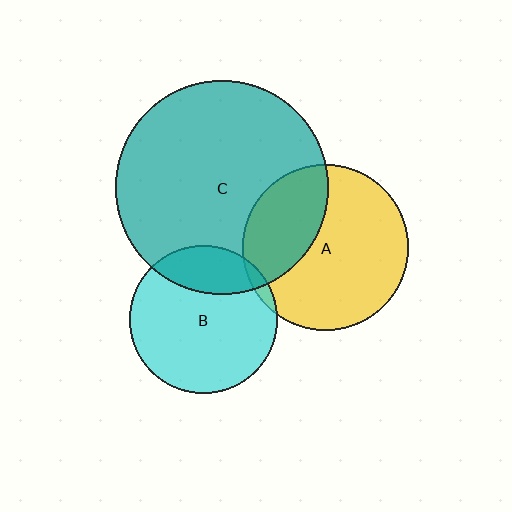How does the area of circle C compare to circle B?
Approximately 2.1 times.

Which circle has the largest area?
Circle C (teal).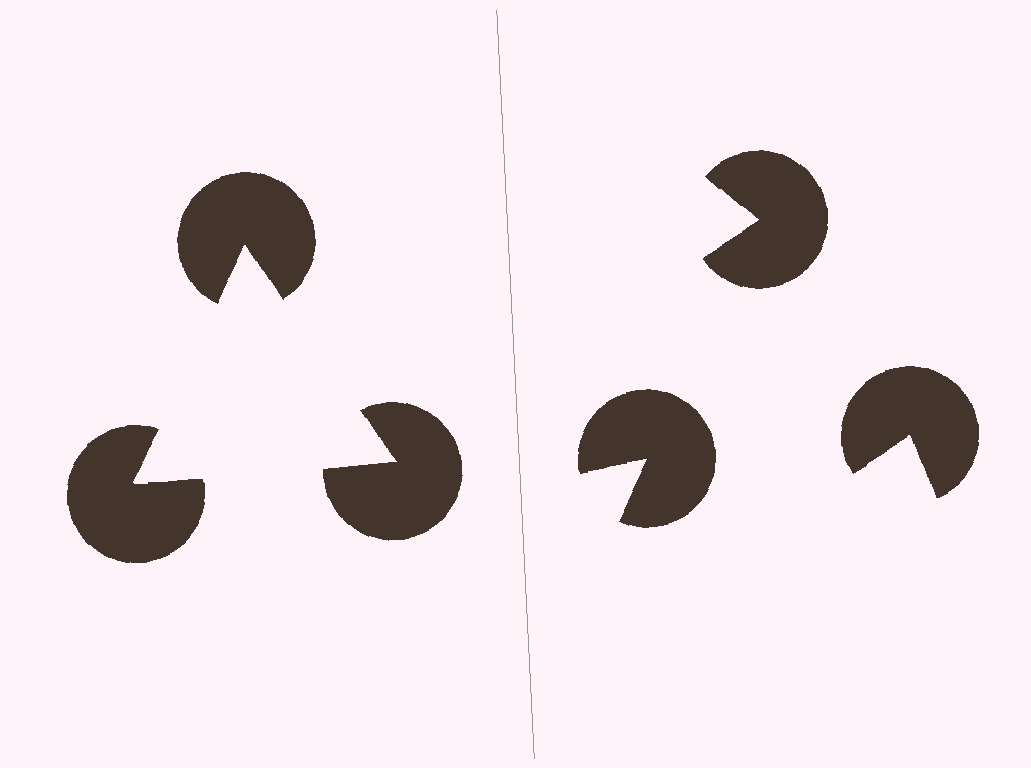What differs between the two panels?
The pac-man discs are positioned identically on both sides; only the wedge orientations differ. On the left they align to a triangle; on the right they are misaligned.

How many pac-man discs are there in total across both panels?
6 — 3 on each side.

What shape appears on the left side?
An illusory triangle.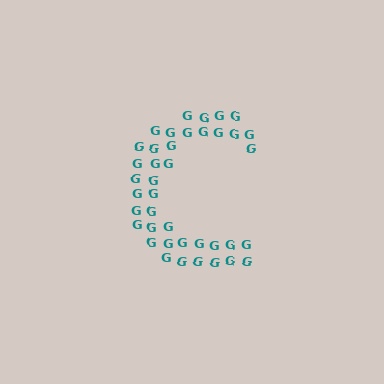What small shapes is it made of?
It is made of small letter G's.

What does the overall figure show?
The overall figure shows the letter C.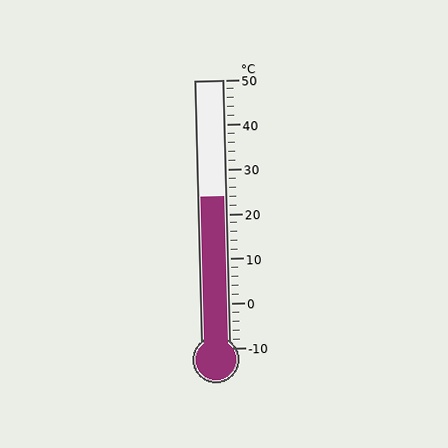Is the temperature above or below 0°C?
The temperature is above 0°C.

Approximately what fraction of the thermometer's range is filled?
The thermometer is filled to approximately 55% of its range.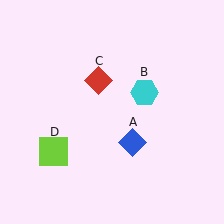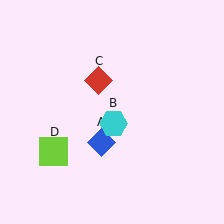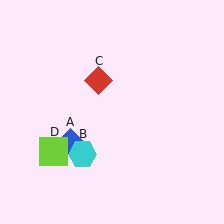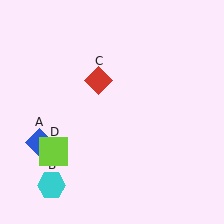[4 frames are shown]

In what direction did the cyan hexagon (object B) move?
The cyan hexagon (object B) moved down and to the left.